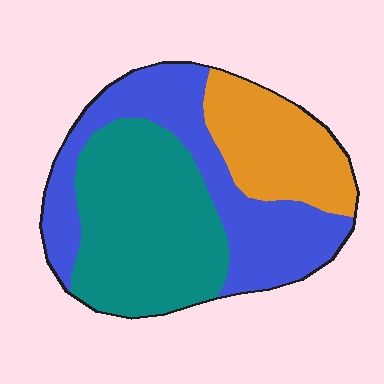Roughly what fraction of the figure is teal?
Teal takes up between a quarter and a half of the figure.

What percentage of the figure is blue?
Blue takes up between a third and a half of the figure.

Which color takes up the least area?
Orange, at roughly 25%.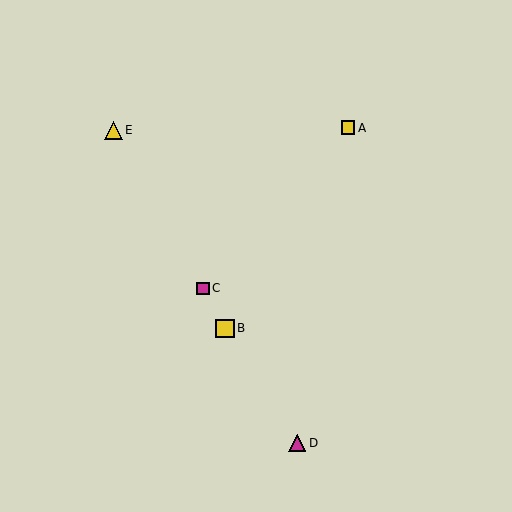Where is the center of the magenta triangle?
The center of the magenta triangle is at (297, 443).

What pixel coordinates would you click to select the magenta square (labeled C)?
Click at (203, 288) to select the magenta square C.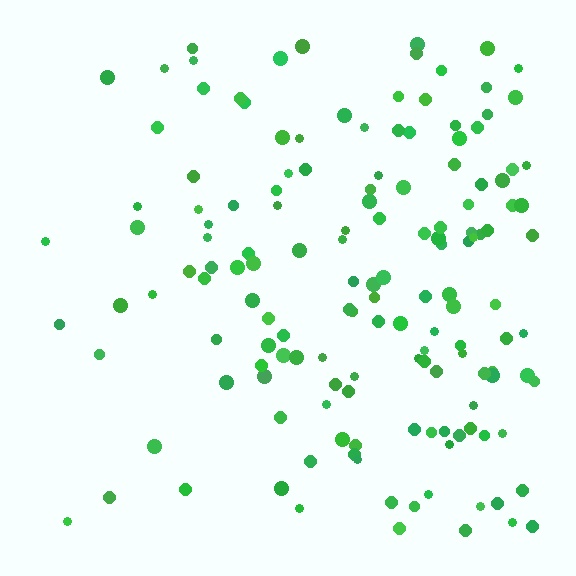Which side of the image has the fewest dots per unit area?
The left.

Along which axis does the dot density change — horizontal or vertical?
Horizontal.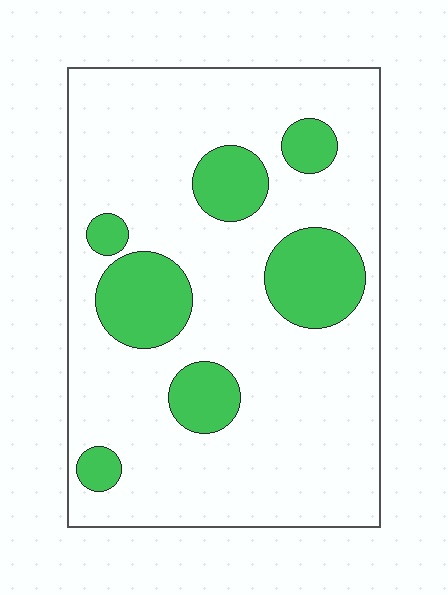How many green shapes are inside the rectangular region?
7.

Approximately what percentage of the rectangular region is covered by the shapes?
Approximately 20%.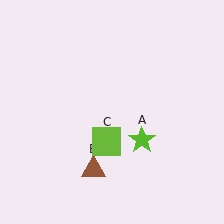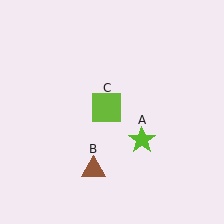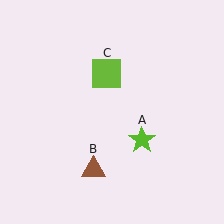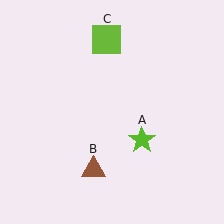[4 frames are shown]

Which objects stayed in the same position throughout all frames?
Lime star (object A) and brown triangle (object B) remained stationary.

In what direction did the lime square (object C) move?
The lime square (object C) moved up.